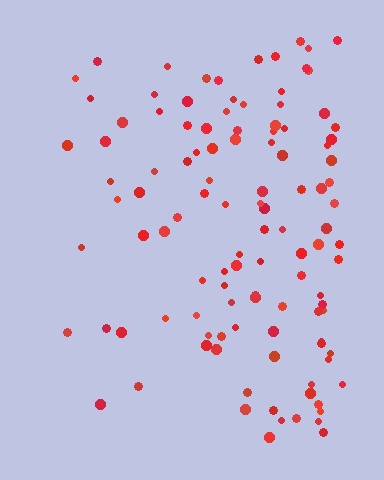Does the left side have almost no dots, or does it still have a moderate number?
Still a moderate number, just noticeably fewer than the right.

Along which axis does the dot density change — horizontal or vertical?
Horizontal.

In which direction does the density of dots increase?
From left to right, with the right side densest.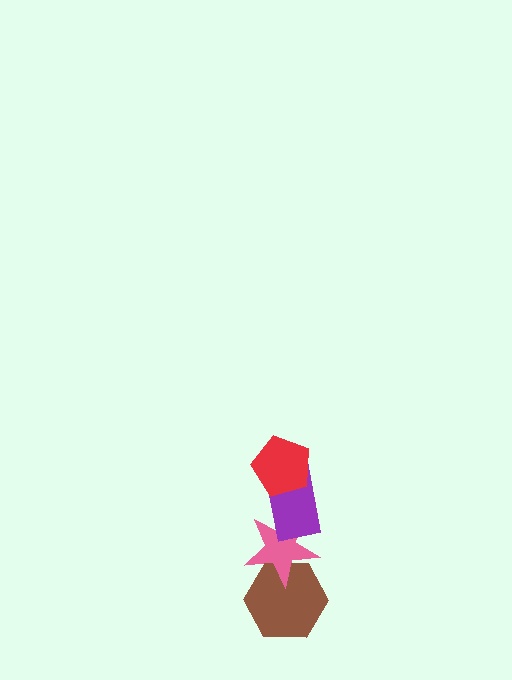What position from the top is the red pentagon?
The red pentagon is 1st from the top.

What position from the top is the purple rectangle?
The purple rectangle is 2nd from the top.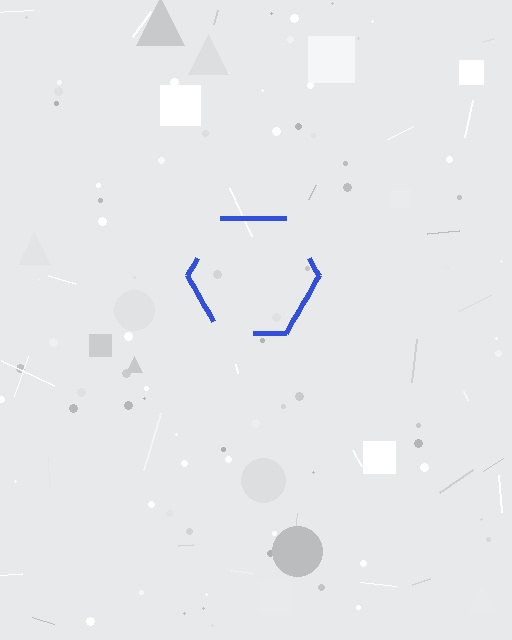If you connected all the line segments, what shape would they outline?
They would outline a hexagon.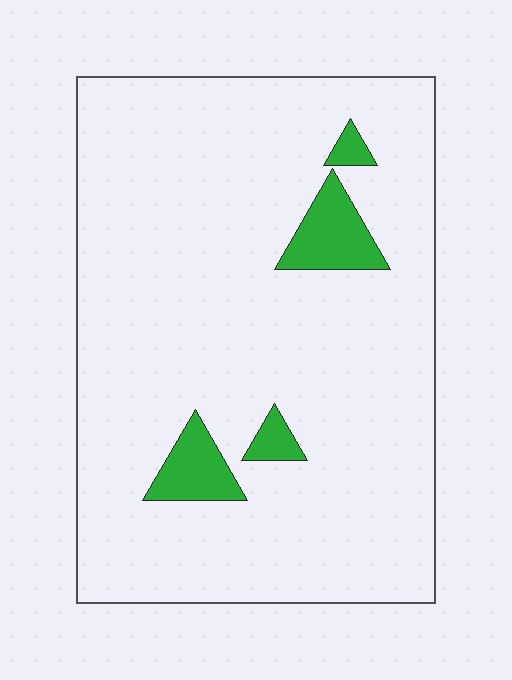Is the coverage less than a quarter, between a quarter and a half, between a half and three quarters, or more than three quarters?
Less than a quarter.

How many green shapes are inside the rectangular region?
4.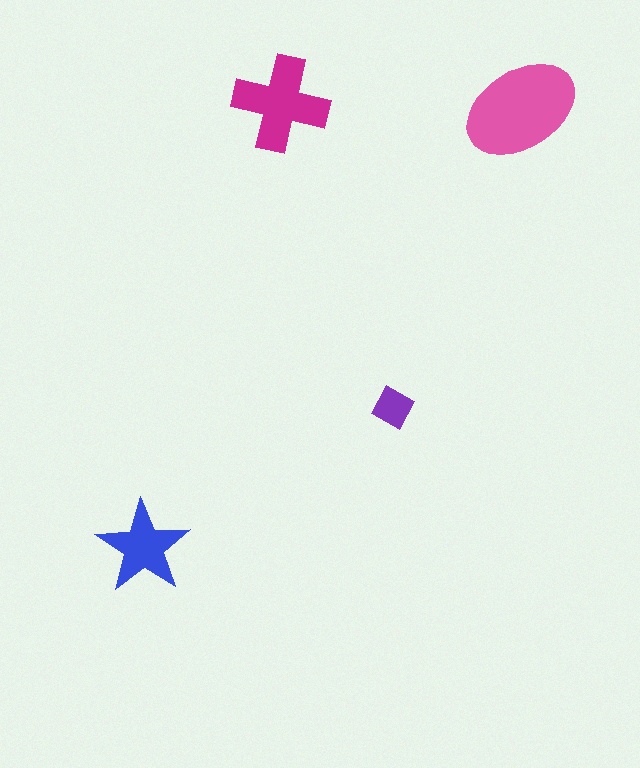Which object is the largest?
The pink ellipse.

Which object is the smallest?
The purple square.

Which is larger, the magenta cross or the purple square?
The magenta cross.